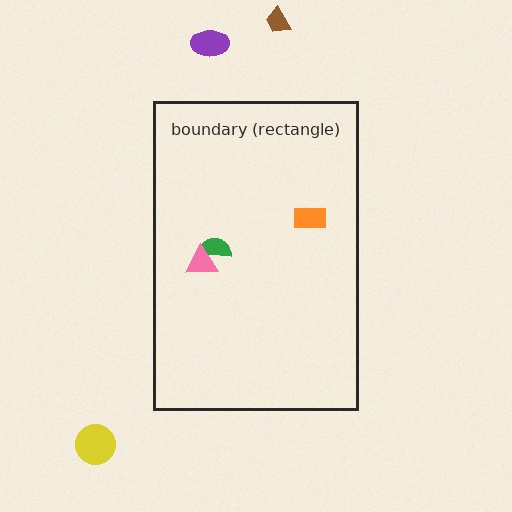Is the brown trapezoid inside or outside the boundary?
Outside.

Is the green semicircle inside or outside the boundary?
Inside.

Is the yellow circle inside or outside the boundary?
Outside.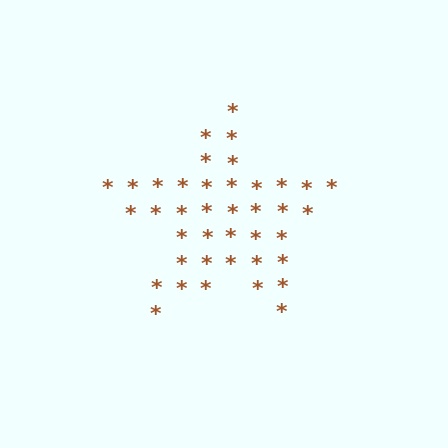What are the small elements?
The small elements are asterisks.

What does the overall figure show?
The overall figure shows a star.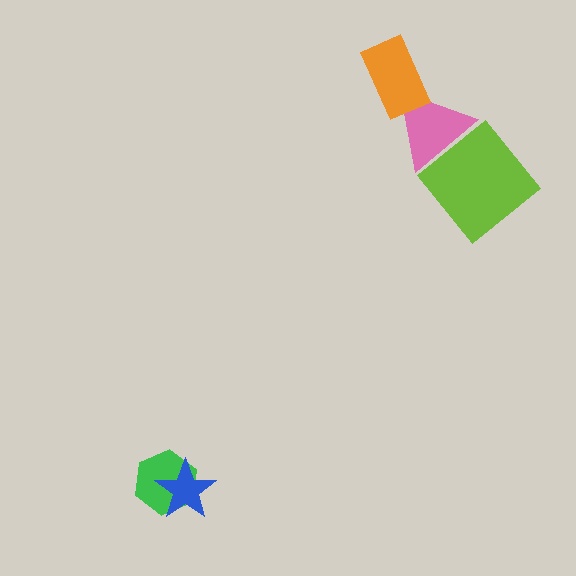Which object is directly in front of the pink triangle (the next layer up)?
The lime diamond is directly in front of the pink triangle.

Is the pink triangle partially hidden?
Yes, it is partially covered by another shape.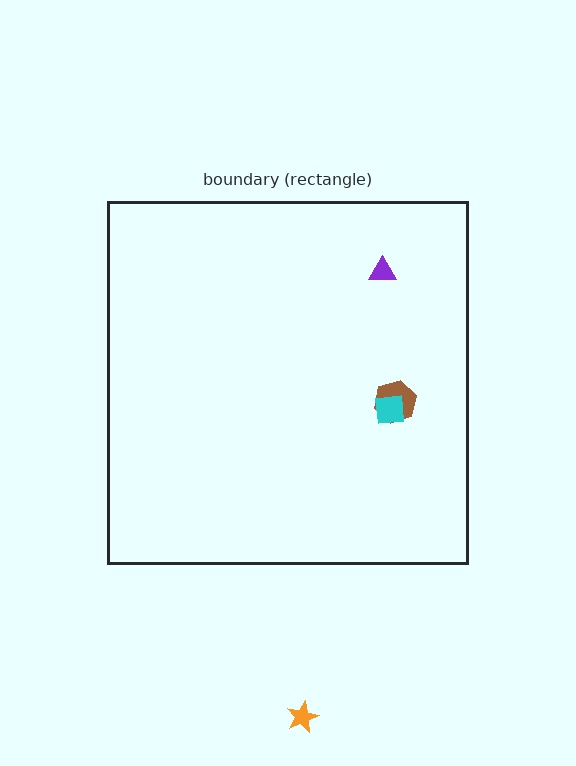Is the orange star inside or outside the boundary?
Outside.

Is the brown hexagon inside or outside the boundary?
Inside.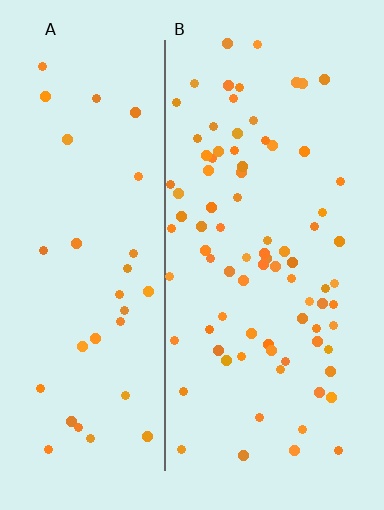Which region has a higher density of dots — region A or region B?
B (the right).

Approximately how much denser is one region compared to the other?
Approximately 2.4× — region B over region A.